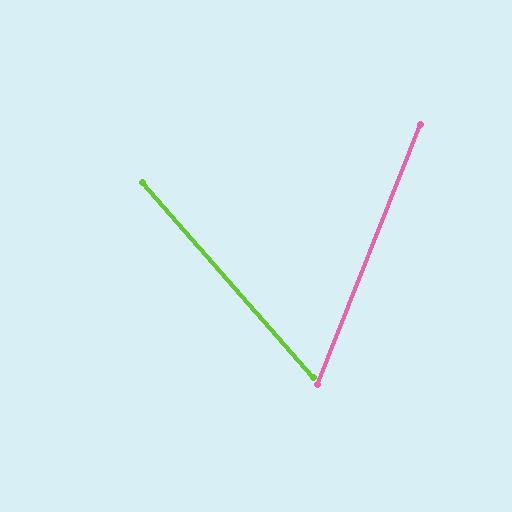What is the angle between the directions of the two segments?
Approximately 63 degrees.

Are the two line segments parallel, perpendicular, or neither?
Neither parallel nor perpendicular — they differ by about 63°.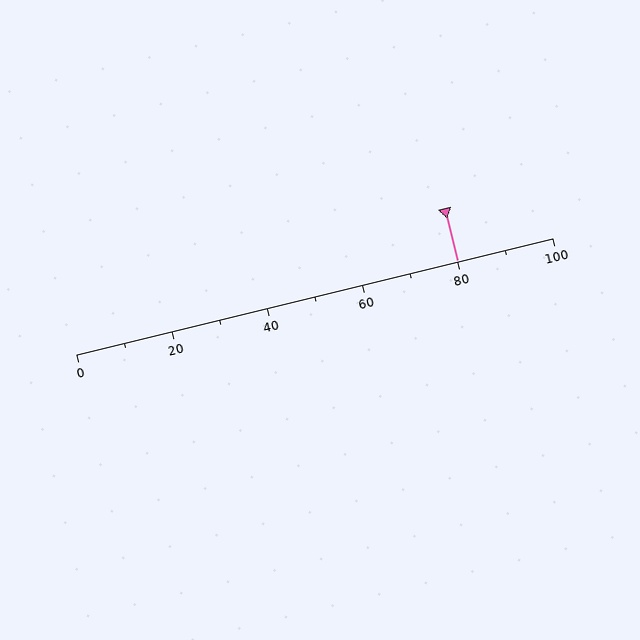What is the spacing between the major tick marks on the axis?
The major ticks are spaced 20 apart.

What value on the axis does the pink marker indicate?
The marker indicates approximately 80.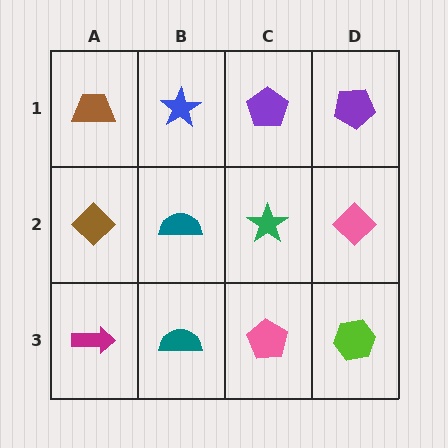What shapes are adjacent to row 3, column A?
A brown diamond (row 2, column A), a teal semicircle (row 3, column B).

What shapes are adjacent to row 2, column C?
A purple pentagon (row 1, column C), a pink pentagon (row 3, column C), a teal semicircle (row 2, column B), a pink diamond (row 2, column D).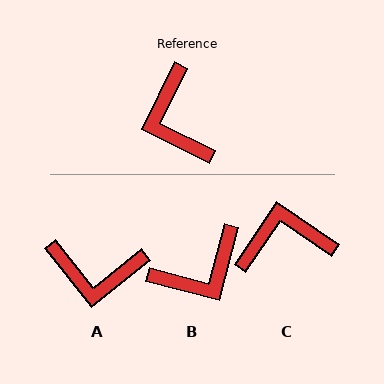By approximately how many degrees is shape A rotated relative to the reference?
Approximately 65 degrees counter-clockwise.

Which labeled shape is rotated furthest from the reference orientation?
B, about 102 degrees away.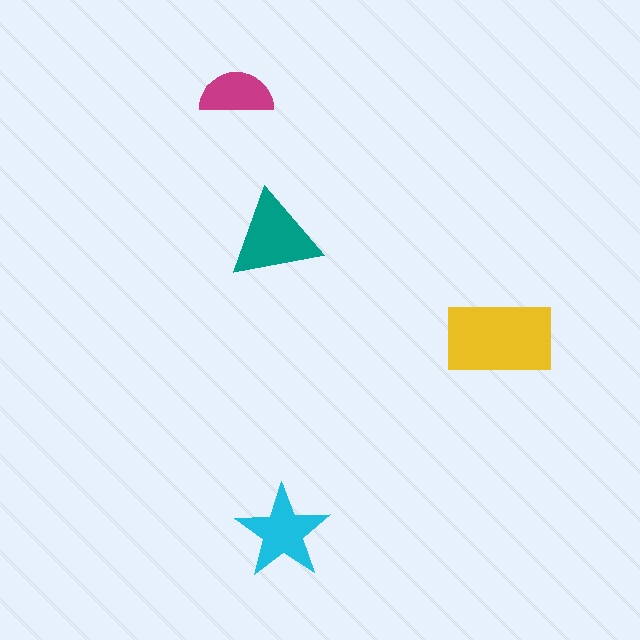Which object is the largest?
The yellow rectangle.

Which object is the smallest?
The magenta semicircle.